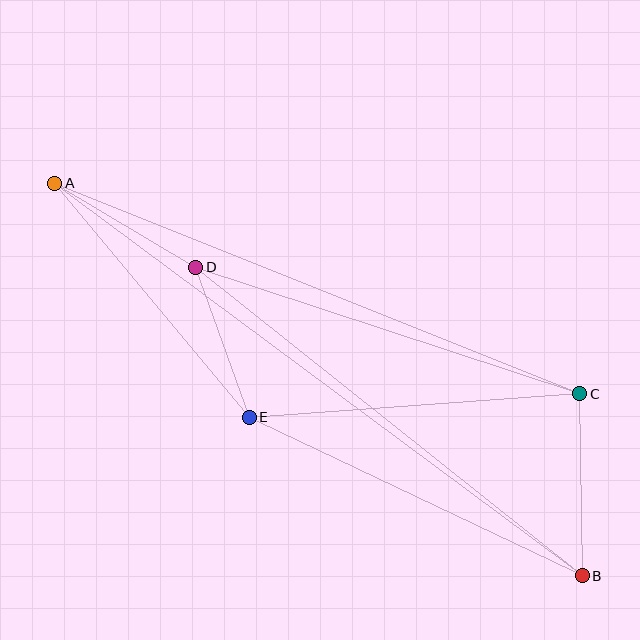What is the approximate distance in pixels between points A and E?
The distance between A and E is approximately 304 pixels.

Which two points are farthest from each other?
Points A and B are farthest from each other.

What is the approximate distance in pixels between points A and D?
The distance between A and D is approximately 164 pixels.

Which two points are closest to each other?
Points D and E are closest to each other.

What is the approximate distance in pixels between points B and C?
The distance between B and C is approximately 182 pixels.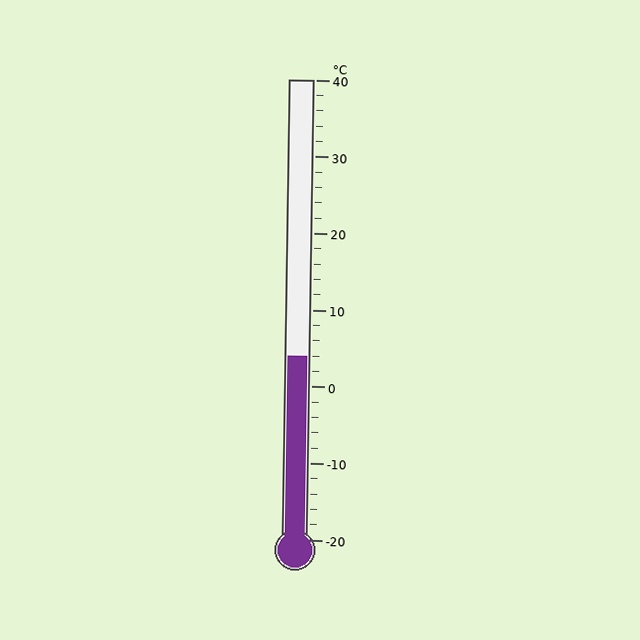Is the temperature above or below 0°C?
The temperature is above 0°C.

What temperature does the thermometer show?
The thermometer shows approximately 4°C.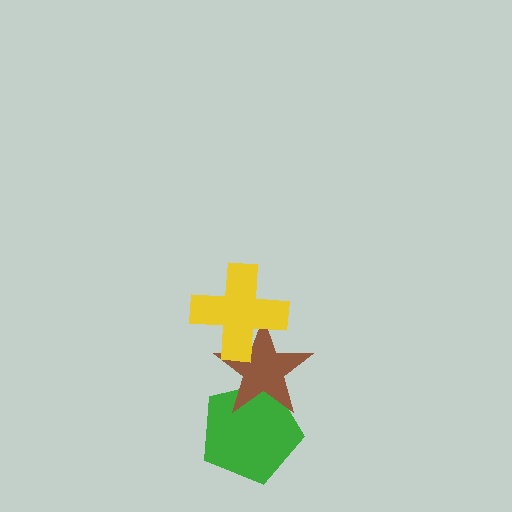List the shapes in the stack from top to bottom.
From top to bottom: the yellow cross, the brown star, the green pentagon.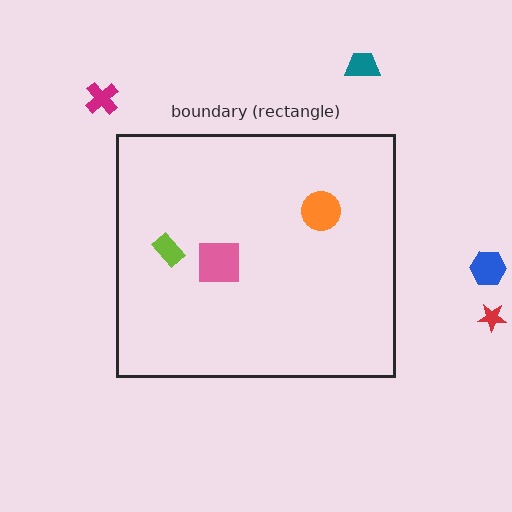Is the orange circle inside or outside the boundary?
Inside.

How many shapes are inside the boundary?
3 inside, 4 outside.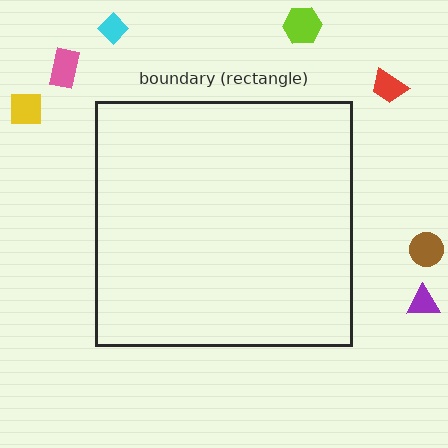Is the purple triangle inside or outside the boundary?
Outside.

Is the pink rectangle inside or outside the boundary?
Outside.